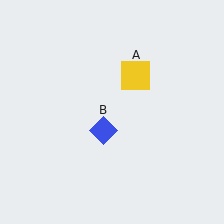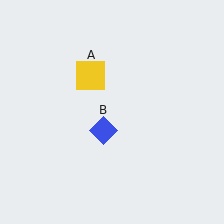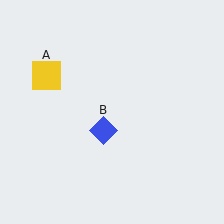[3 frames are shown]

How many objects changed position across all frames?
1 object changed position: yellow square (object A).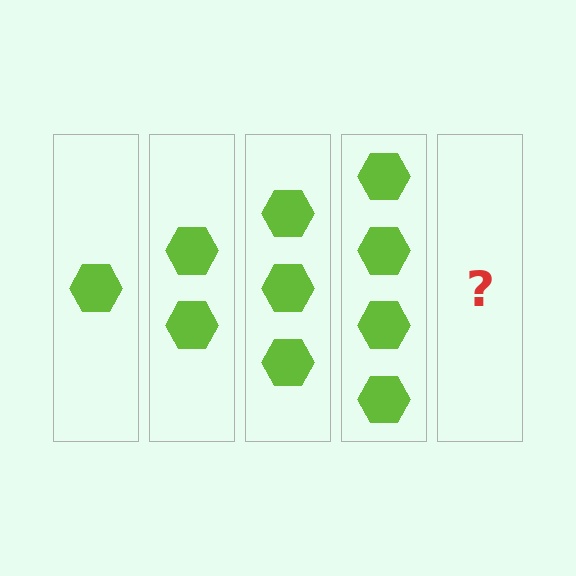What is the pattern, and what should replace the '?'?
The pattern is that each step adds one more hexagon. The '?' should be 5 hexagons.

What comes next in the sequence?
The next element should be 5 hexagons.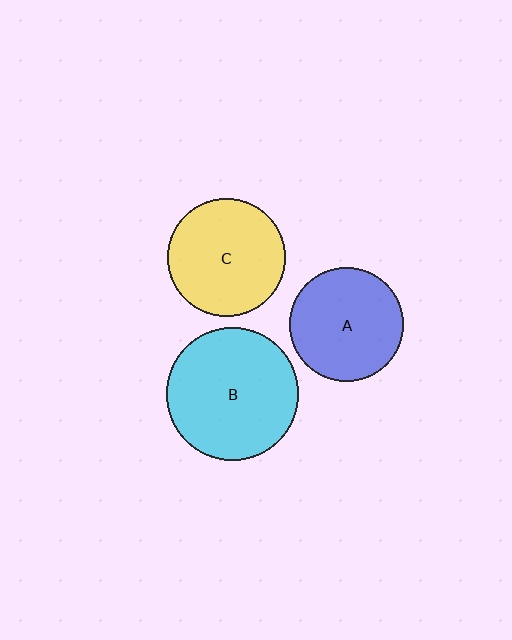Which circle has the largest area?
Circle B (cyan).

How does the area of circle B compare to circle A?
Approximately 1.4 times.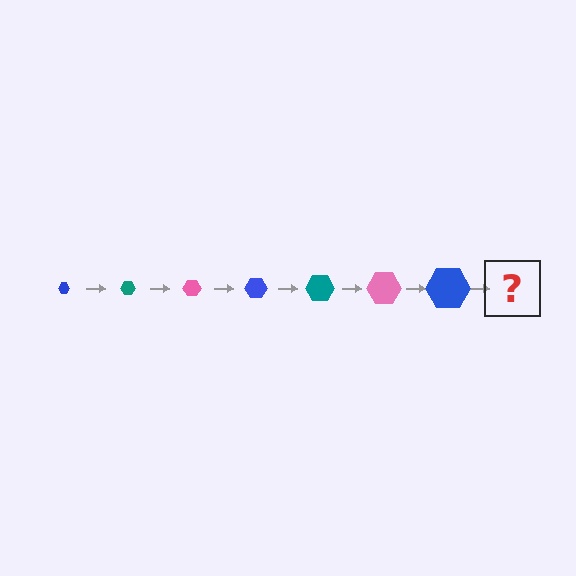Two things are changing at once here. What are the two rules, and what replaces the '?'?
The two rules are that the hexagon grows larger each step and the color cycles through blue, teal, and pink. The '?' should be a teal hexagon, larger than the previous one.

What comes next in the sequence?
The next element should be a teal hexagon, larger than the previous one.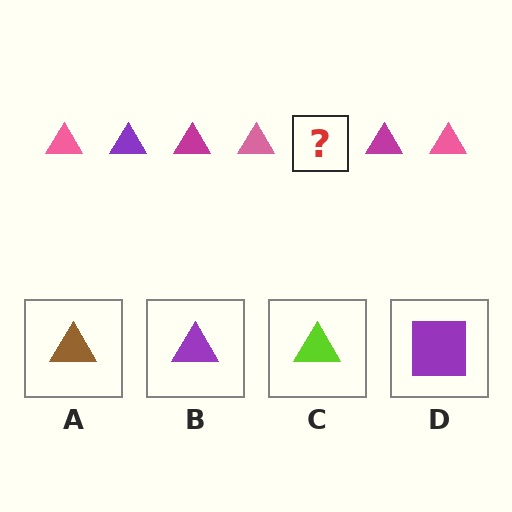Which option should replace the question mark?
Option B.